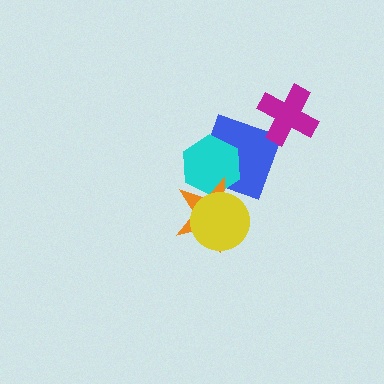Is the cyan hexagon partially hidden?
Yes, it is partially covered by another shape.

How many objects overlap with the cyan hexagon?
2 objects overlap with the cyan hexagon.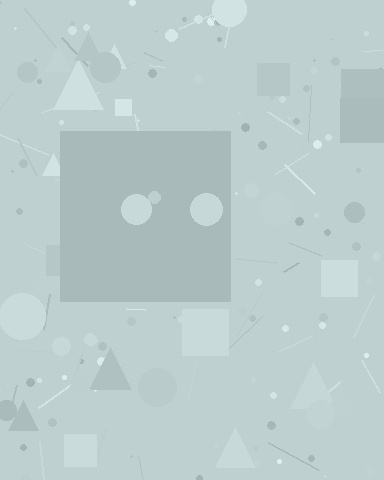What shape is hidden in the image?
A square is hidden in the image.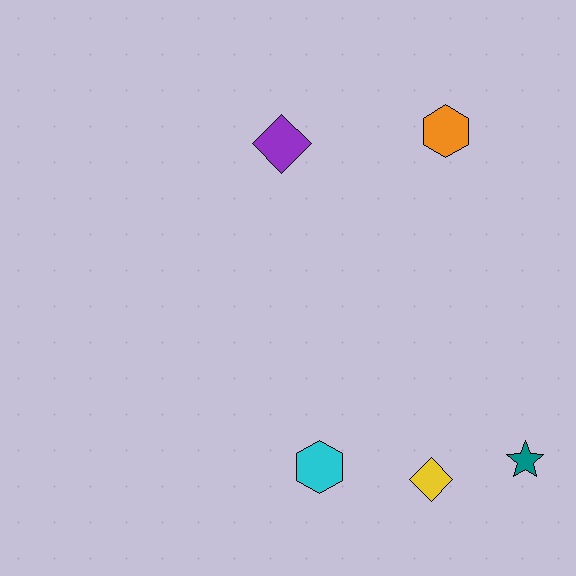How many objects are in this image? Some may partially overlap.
There are 5 objects.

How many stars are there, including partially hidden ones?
There is 1 star.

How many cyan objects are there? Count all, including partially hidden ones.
There is 1 cyan object.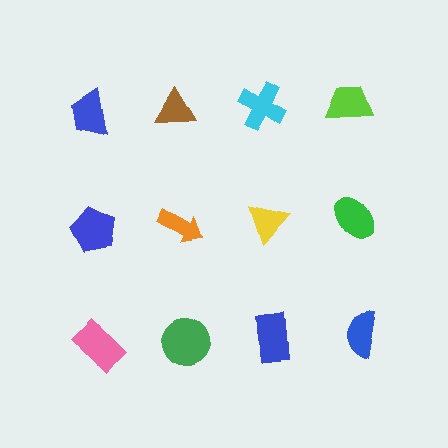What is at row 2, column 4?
A green ellipse.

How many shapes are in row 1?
4 shapes.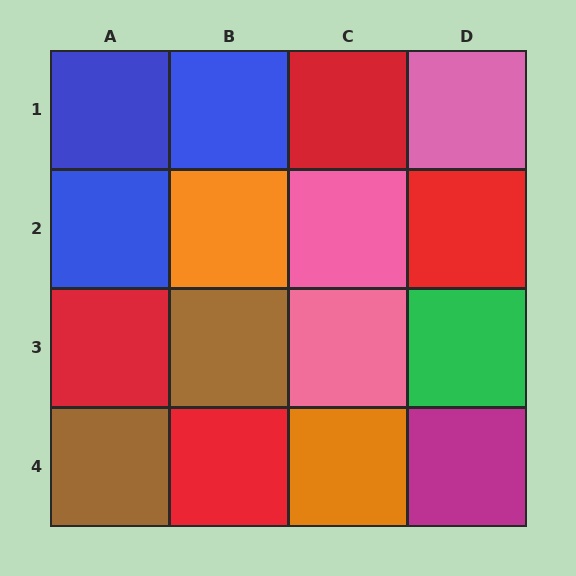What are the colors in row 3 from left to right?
Red, brown, pink, green.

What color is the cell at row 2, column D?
Red.